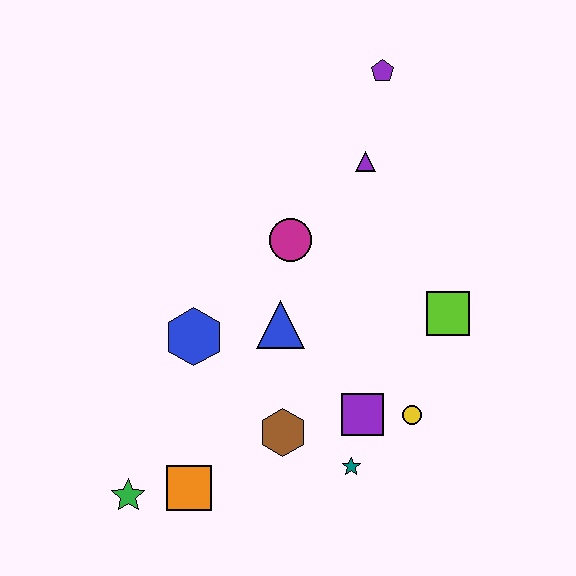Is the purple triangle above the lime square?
Yes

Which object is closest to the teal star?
The purple square is closest to the teal star.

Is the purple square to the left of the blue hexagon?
No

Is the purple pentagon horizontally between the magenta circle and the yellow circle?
Yes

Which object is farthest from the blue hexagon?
The purple pentagon is farthest from the blue hexagon.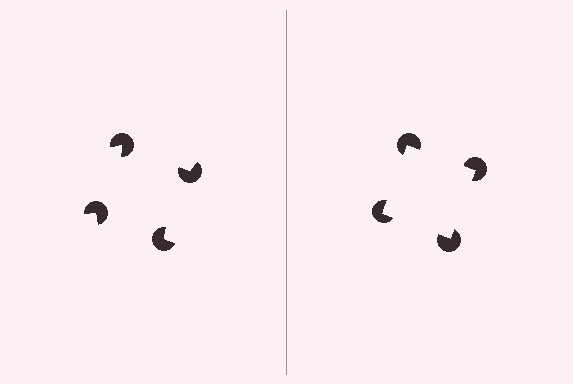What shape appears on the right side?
An illusory square.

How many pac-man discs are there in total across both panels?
8 — 4 on each side.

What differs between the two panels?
The pac-man discs are positioned identically on both sides; only the wedge orientations differ. On the right they align to a square; on the left they are misaligned.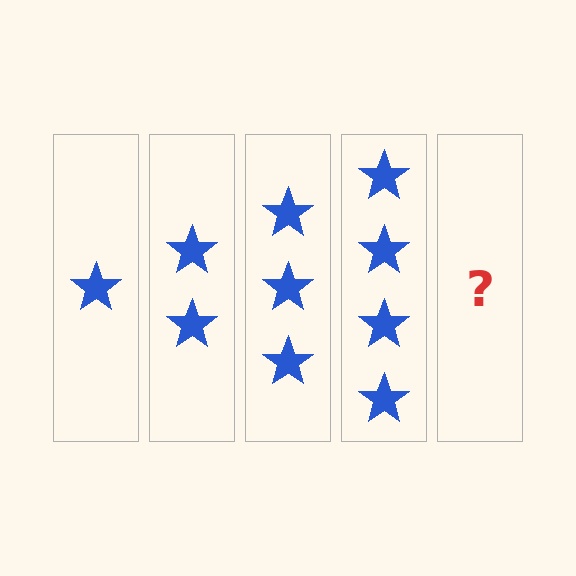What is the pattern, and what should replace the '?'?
The pattern is that each step adds one more star. The '?' should be 5 stars.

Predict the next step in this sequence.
The next step is 5 stars.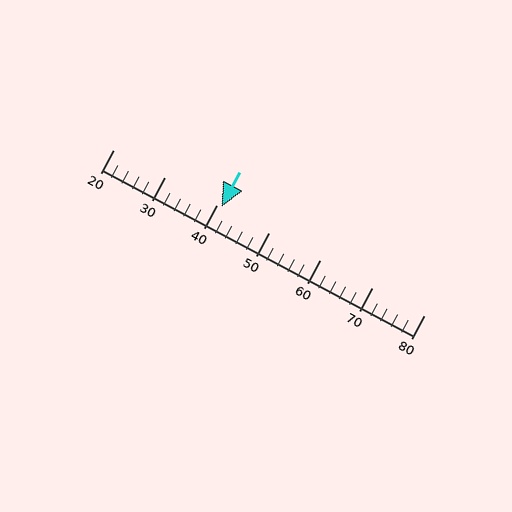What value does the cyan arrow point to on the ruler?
The cyan arrow points to approximately 41.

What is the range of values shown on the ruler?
The ruler shows values from 20 to 80.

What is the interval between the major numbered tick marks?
The major tick marks are spaced 10 units apart.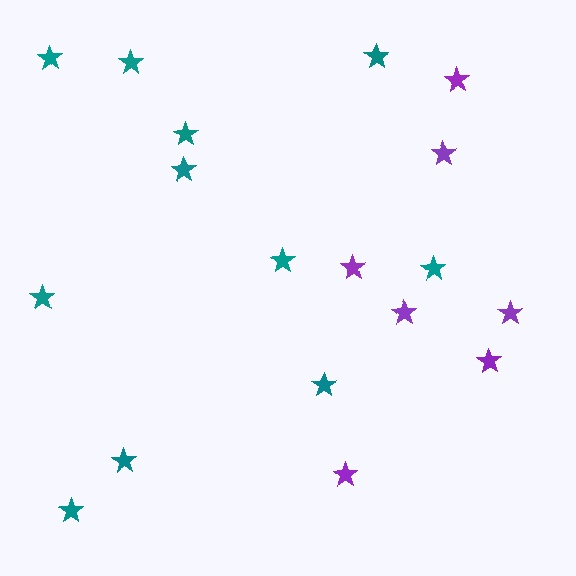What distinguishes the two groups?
There are 2 groups: one group of purple stars (7) and one group of teal stars (11).